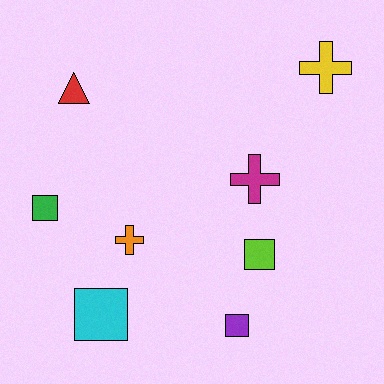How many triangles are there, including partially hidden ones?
There is 1 triangle.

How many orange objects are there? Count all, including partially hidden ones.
There is 1 orange object.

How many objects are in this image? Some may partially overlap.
There are 8 objects.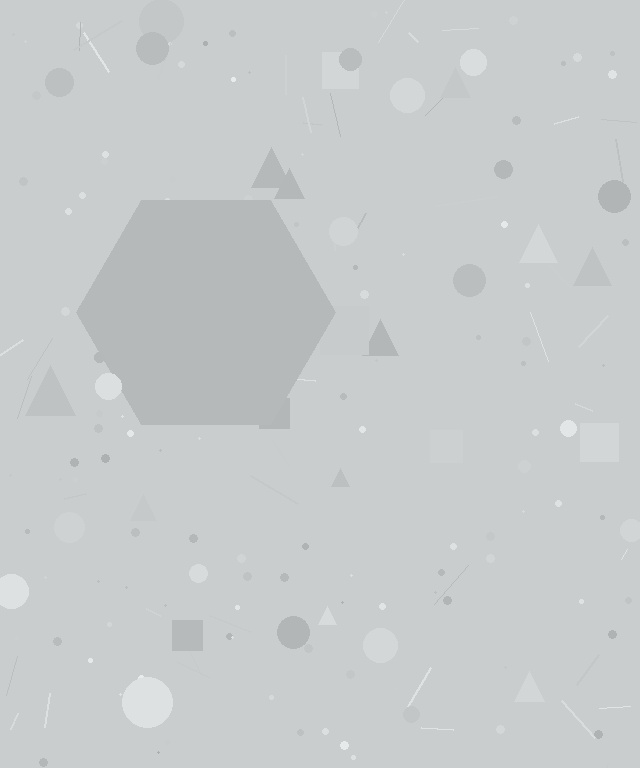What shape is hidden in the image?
A hexagon is hidden in the image.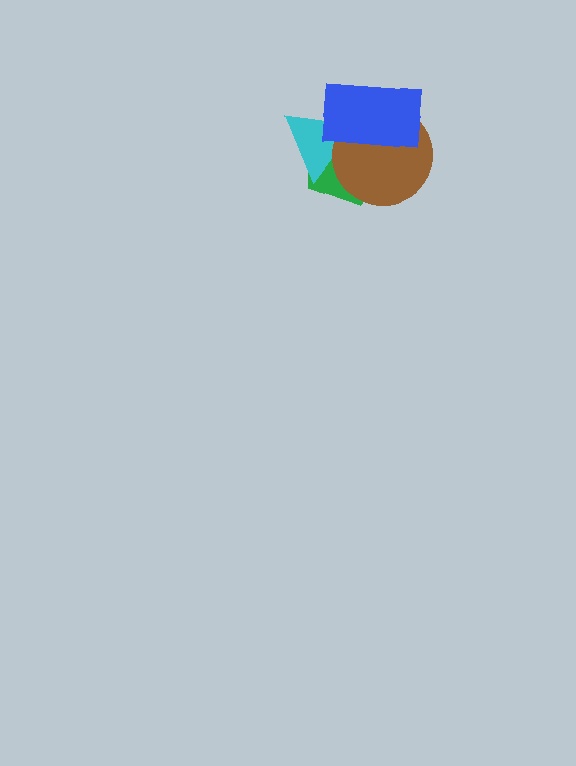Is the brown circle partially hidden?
Yes, it is partially covered by another shape.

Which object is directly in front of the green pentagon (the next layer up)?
The cyan triangle is directly in front of the green pentagon.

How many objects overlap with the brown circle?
3 objects overlap with the brown circle.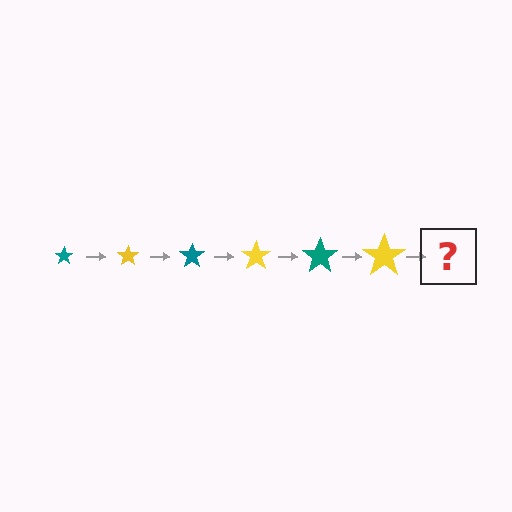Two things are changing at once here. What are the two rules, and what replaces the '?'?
The two rules are that the star grows larger each step and the color cycles through teal and yellow. The '?' should be a teal star, larger than the previous one.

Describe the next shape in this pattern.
It should be a teal star, larger than the previous one.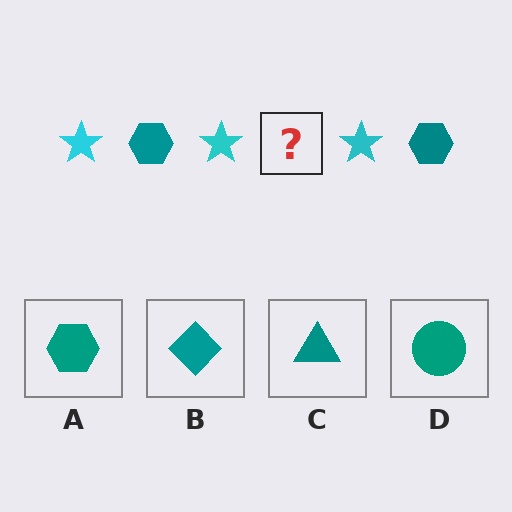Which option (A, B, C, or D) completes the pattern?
A.